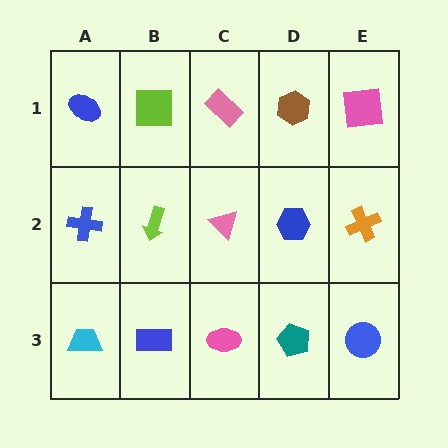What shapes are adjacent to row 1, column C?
A pink triangle (row 2, column C), a lime square (row 1, column B), a brown hexagon (row 1, column D).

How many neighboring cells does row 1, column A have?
2.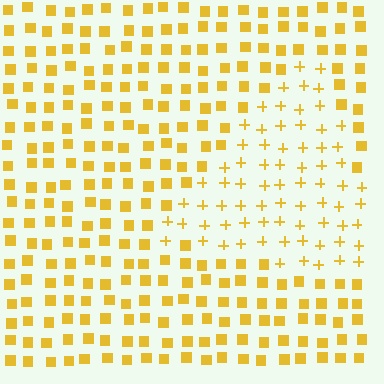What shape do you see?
I see a triangle.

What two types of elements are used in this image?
The image uses plus signs inside the triangle region and squares outside it.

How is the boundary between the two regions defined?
The boundary is defined by a change in element shape: plus signs inside vs. squares outside. All elements share the same color and spacing.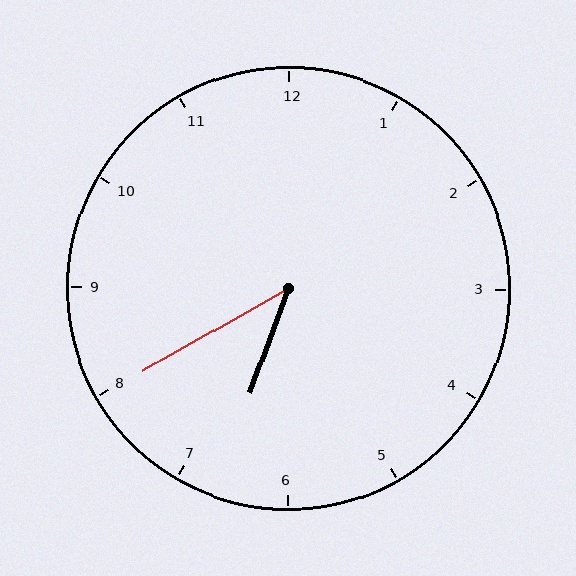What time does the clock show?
6:40.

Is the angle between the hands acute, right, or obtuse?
It is acute.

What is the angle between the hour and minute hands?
Approximately 40 degrees.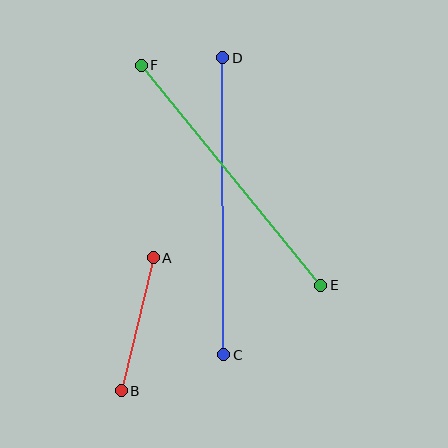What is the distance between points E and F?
The distance is approximately 284 pixels.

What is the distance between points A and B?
The distance is approximately 137 pixels.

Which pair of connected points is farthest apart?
Points C and D are farthest apart.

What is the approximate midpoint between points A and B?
The midpoint is at approximately (137, 324) pixels.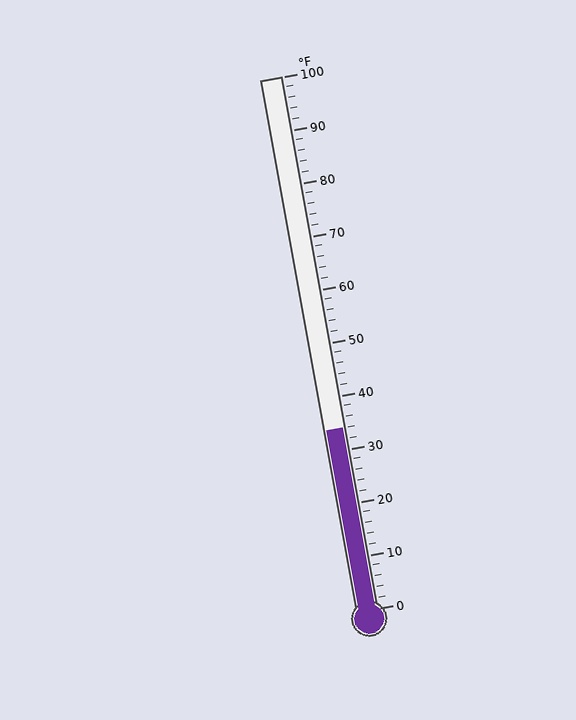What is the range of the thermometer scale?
The thermometer scale ranges from 0°F to 100°F.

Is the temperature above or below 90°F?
The temperature is below 90°F.